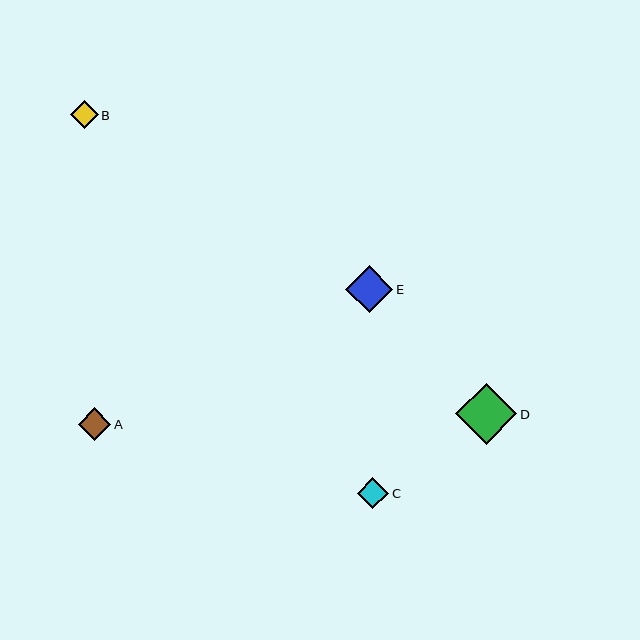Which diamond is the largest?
Diamond D is the largest with a size of approximately 62 pixels.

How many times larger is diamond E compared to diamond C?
Diamond E is approximately 1.5 times the size of diamond C.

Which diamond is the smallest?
Diamond B is the smallest with a size of approximately 28 pixels.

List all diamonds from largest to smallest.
From largest to smallest: D, E, A, C, B.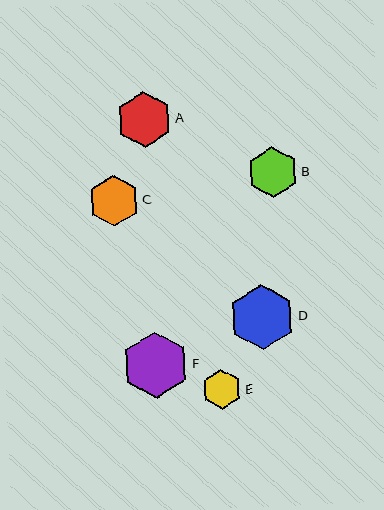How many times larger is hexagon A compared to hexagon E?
Hexagon A is approximately 1.4 times the size of hexagon E.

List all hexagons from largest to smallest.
From largest to smallest: F, D, A, B, C, E.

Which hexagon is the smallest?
Hexagon E is the smallest with a size of approximately 40 pixels.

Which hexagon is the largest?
Hexagon F is the largest with a size of approximately 66 pixels.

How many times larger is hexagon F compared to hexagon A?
Hexagon F is approximately 1.2 times the size of hexagon A.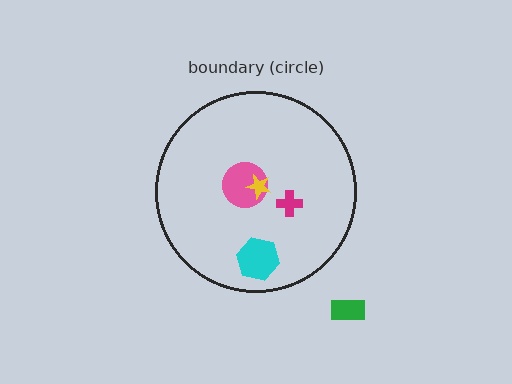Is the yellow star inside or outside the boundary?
Inside.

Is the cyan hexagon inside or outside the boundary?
Inside.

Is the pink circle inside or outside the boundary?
Inside.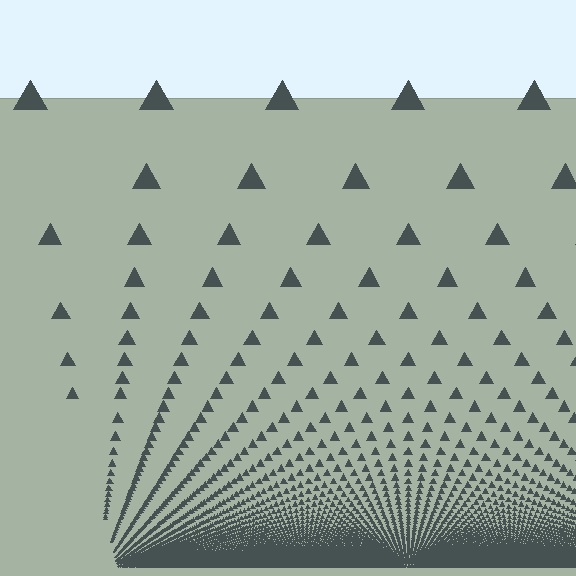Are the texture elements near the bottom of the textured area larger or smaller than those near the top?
Smaller. The gradient is inverted — elements near the bottom are smaller and denser.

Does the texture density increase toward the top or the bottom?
Density increases toward the bottom.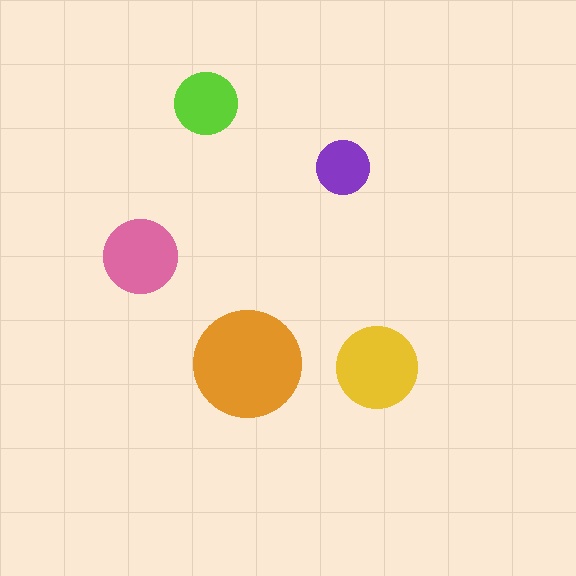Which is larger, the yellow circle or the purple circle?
The yellow one.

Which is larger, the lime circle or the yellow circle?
The yellow one.